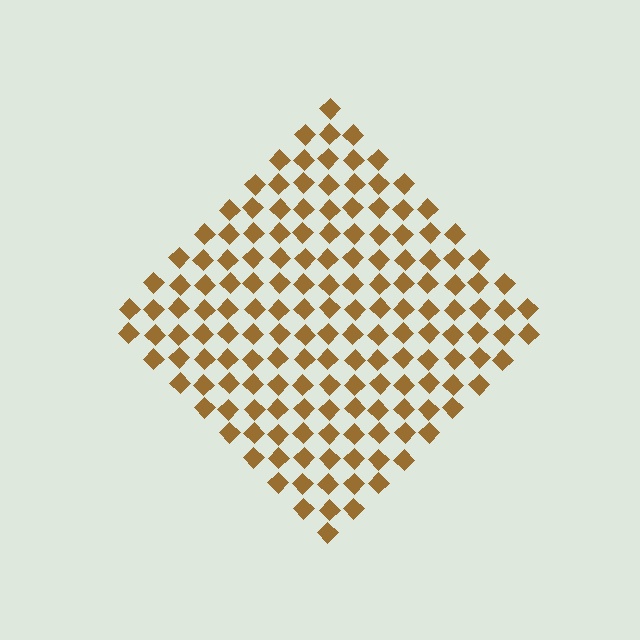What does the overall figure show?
The overall figure shows a diamond.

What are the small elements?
The small elements are diamonds.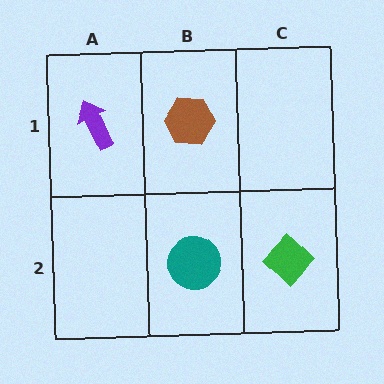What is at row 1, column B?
A brown hexagon.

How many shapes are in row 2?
2 shapes.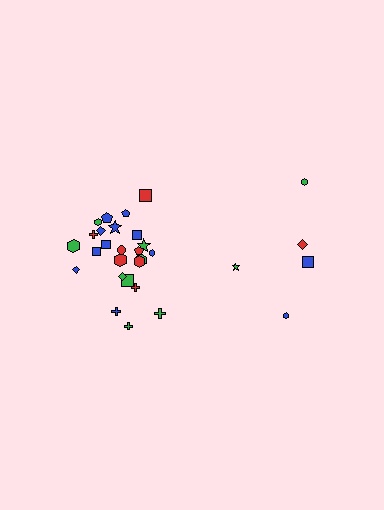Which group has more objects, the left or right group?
The left group.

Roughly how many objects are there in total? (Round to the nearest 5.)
Roughly 30 objects in total.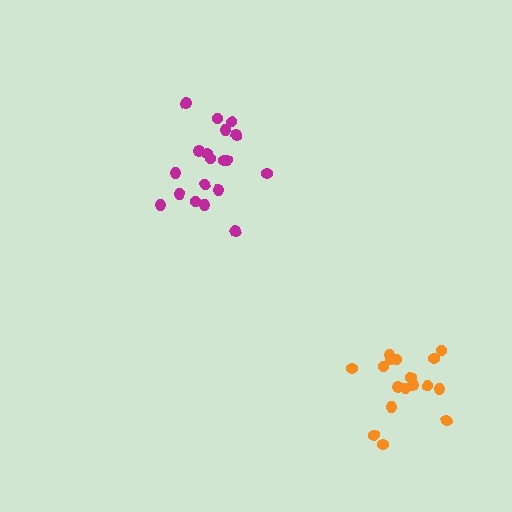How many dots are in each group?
Group 1: 19 dots, Group 2: 17 dots (36 total).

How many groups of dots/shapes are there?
There are 2 groups.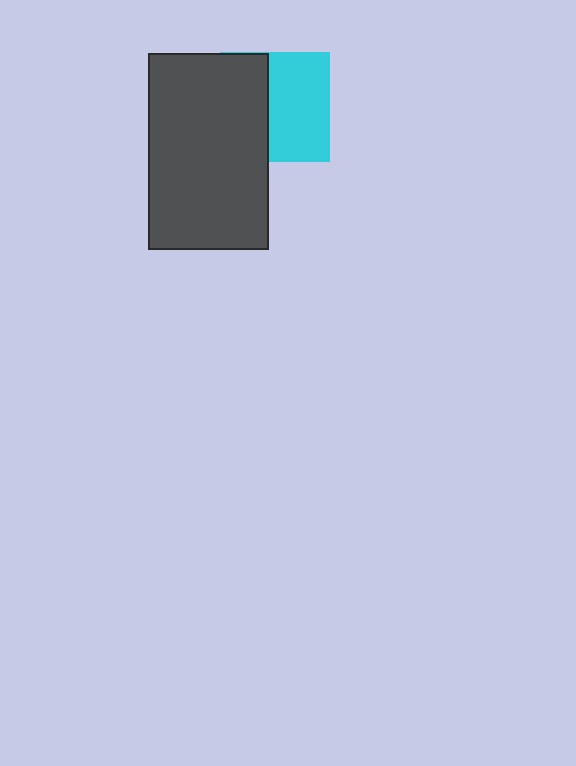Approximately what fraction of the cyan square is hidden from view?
Roughly 45% of the cyan square is hidden behind the dark gray rectangle.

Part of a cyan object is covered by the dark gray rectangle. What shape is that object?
It is a square.